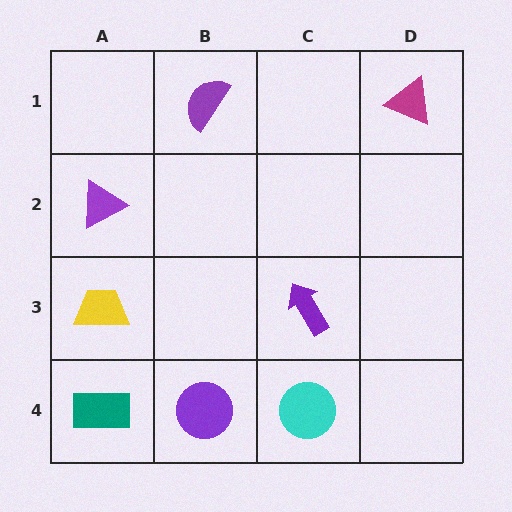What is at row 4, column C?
A cyan circle.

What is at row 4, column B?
A purple circle.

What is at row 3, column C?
A purple arrow.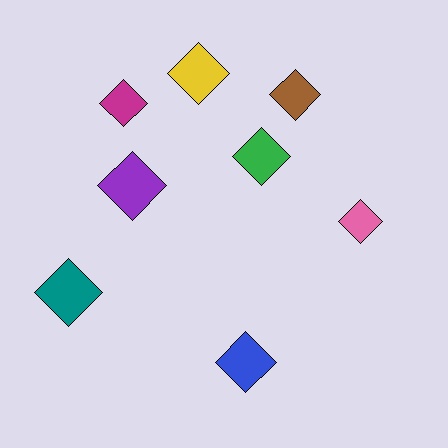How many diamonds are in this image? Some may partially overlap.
There are 8 diamonds.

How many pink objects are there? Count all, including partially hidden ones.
There is 1 pink object.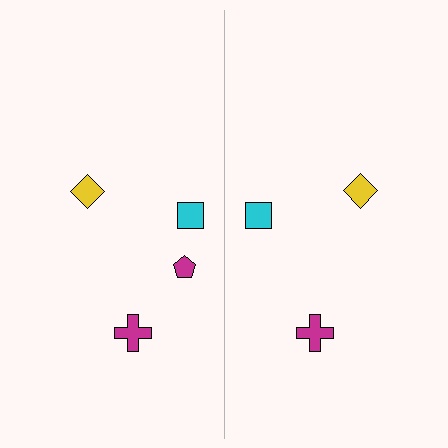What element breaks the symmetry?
A magenta pentagon is missing from the right side.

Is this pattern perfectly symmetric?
No, the pattern is not perfectly symmetric. A magenta pentagon is missing from the right side.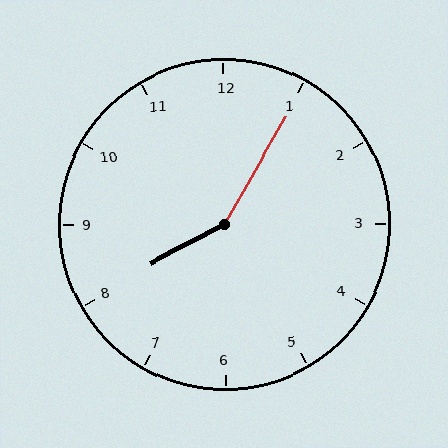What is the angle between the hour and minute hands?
Approximately 148 degrees.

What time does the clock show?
8:05.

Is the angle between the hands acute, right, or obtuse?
It is obtuse.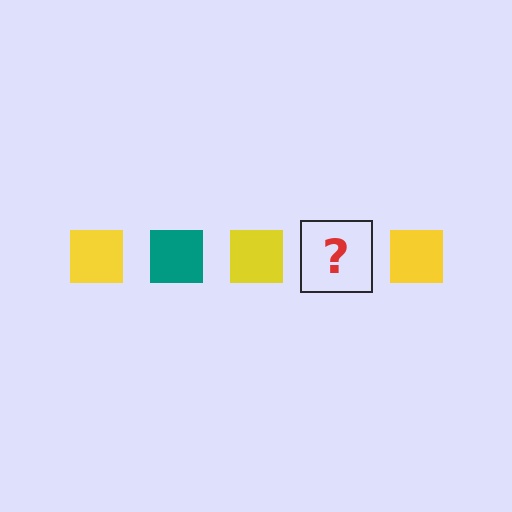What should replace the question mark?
The question mark should be replaced with a teal square.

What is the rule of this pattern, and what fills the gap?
The rule is that the pattern cycles through yellow, teal squares. The gap should be filled with a teal square.